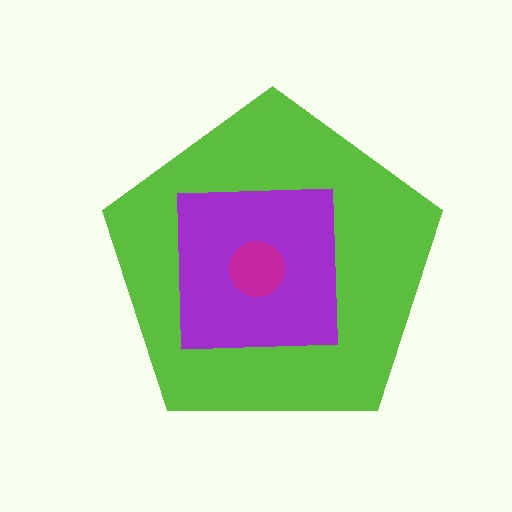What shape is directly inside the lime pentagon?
The purple square.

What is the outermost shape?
The lime pentagon.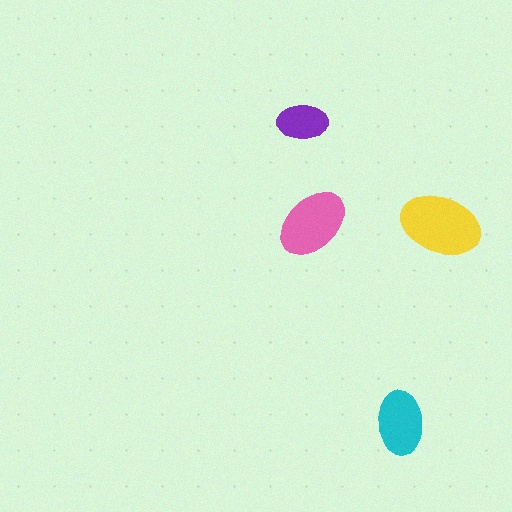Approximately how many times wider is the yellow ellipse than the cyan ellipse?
About 1.5 times wider.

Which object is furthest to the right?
The yellow ellipse is rightmost.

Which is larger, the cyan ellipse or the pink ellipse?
The pink one.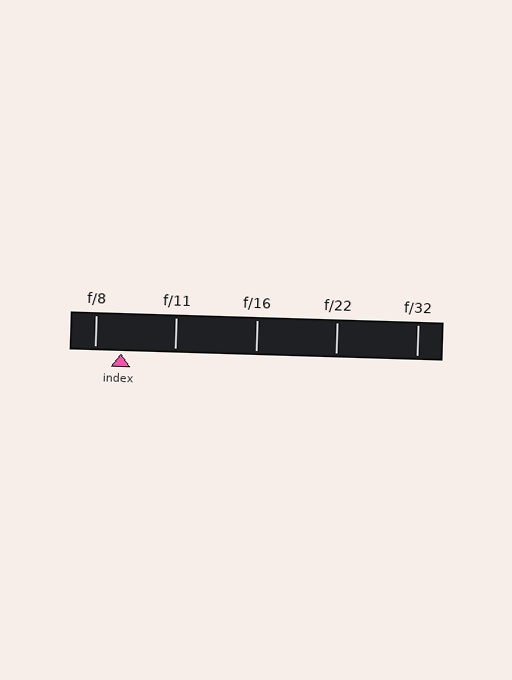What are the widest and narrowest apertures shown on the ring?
The widest aperture shown is f/8 and the narrowest is f/32.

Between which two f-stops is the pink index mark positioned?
The index mark is between f/8 and f/11.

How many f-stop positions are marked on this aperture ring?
There are 5 f-stop positions marked.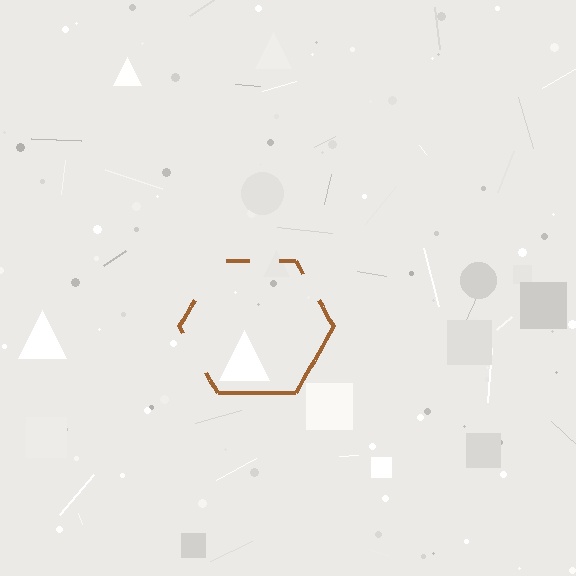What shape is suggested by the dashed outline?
The dashed outline suggests a hexagon.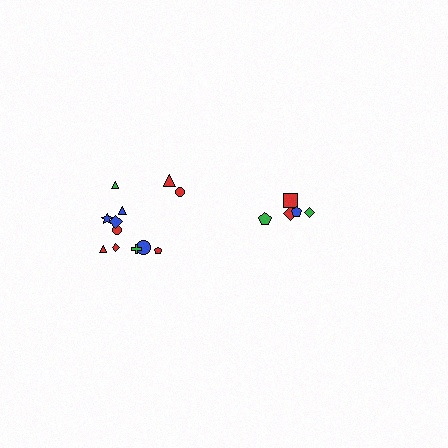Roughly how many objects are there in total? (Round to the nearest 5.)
Roughly 15 objects in total.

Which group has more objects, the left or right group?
The left group.